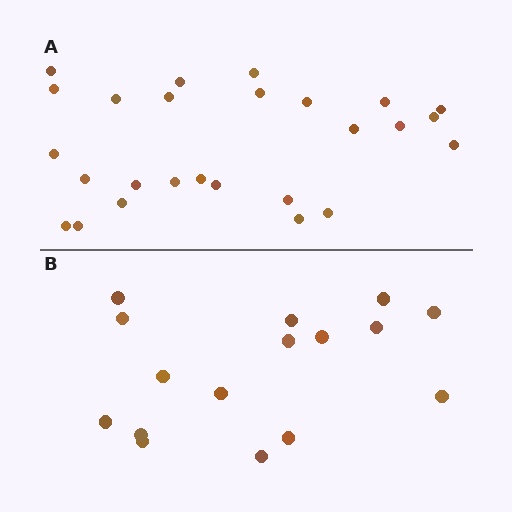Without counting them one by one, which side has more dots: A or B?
Region A (the top region) has more dots.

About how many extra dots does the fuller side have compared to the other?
Region A has roughly 10 or so more dots than region B.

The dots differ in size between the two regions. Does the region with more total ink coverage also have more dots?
No. Region B has more total ink coverage because its dots are larger, but region A actually contains more individual dots. Total area can be misleading — the number of items is what matters here.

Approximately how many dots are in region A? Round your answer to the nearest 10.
About 30 dots. (The exact count is 26, which rounds to 30.)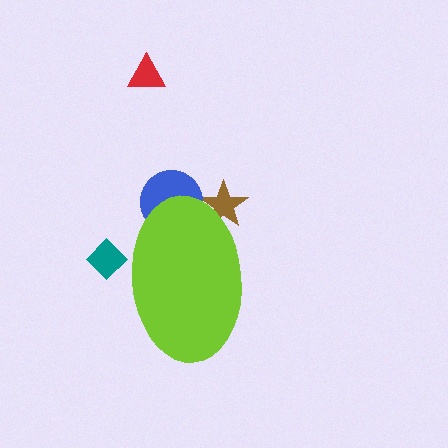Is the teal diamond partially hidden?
Yes, the teal diamond is partially hidden behind the lime ellipse.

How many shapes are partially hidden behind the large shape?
3 shapes are partially hidden.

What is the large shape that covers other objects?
A lime ellipse.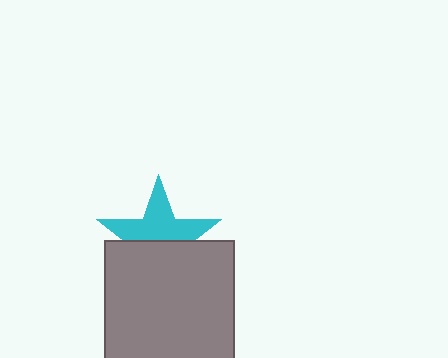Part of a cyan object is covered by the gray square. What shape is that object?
It is a star.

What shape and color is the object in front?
The object in front is a gray square.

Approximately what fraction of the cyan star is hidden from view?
Roughly 47% of the cyan star is hidden behind the gray square.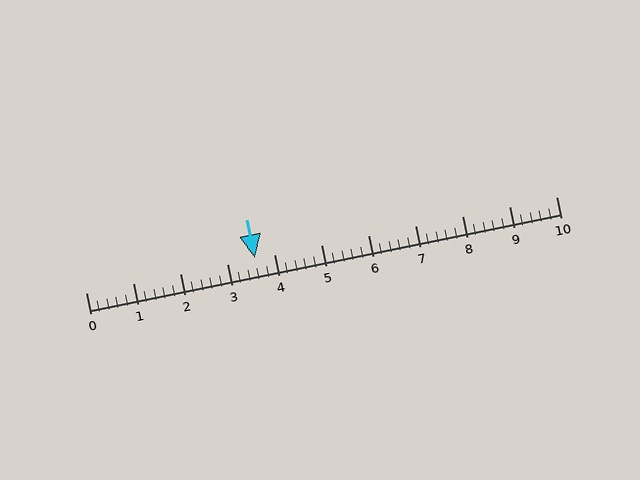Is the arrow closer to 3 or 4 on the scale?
The arrow is closer to 4.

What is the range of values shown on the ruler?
The ruler shows values from 0 to 10.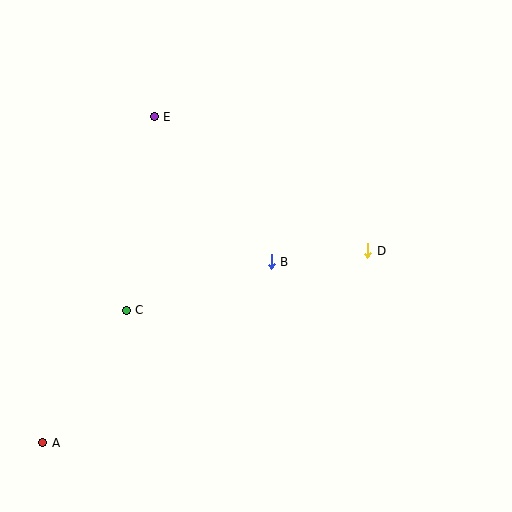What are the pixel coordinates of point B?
Point B is at (271, 262).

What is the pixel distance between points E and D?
The distance between E and D is 252 pixels.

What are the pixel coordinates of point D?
Point D is at (368, 251).